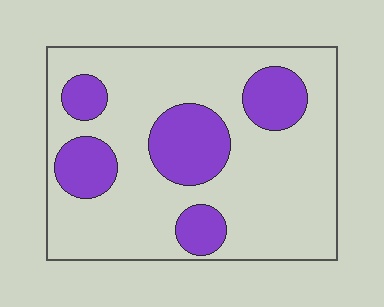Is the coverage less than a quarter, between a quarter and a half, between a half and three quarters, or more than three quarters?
Between a quarter and a half.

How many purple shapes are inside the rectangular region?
5.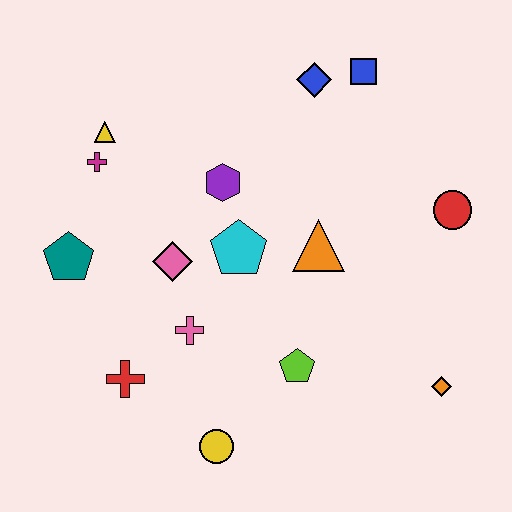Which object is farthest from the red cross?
The blue square is farthest from the red cross.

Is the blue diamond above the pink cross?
Yes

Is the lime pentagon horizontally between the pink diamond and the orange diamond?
Yes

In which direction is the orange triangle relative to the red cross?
The orange triangle is to the right of the red cross.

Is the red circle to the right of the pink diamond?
Yes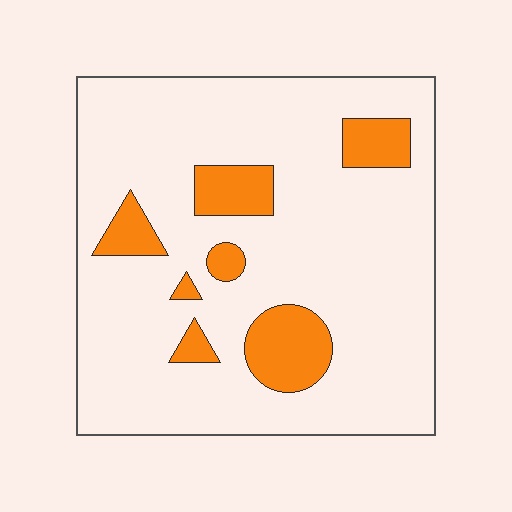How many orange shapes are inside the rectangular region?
7.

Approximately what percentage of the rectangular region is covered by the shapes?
Approximately 15%.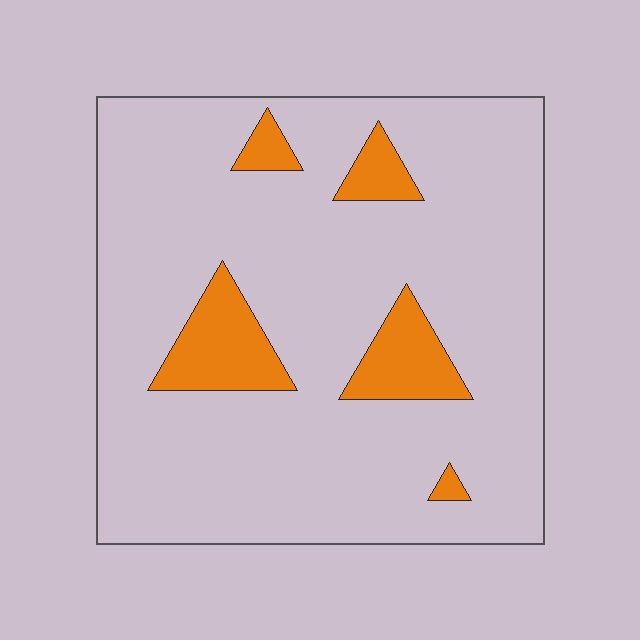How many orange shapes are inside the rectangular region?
5.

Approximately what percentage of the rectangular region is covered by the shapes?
Approximately 10%.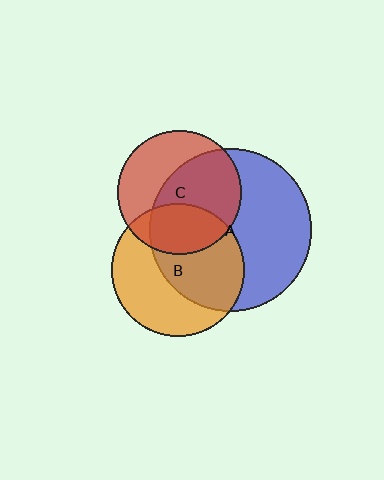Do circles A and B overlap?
Yes.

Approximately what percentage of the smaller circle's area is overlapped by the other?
Approximately 55%.